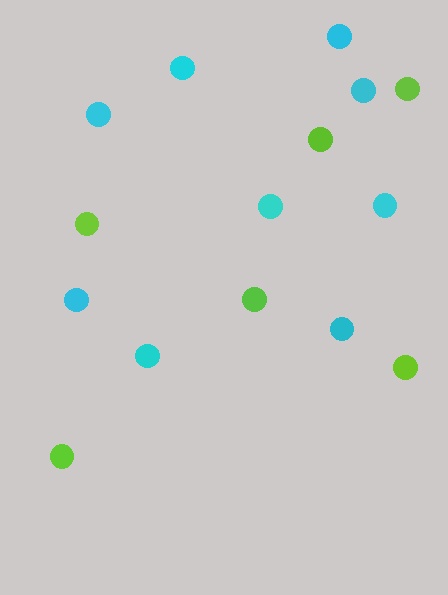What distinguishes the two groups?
There are 2 groups: one group of lime circles (6) and one group of cyan circles (9).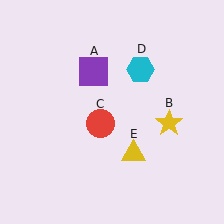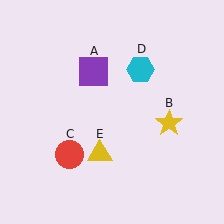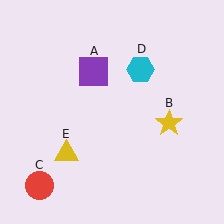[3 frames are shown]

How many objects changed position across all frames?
2 objects changed position: red circle (object C), yellow triangle (object E).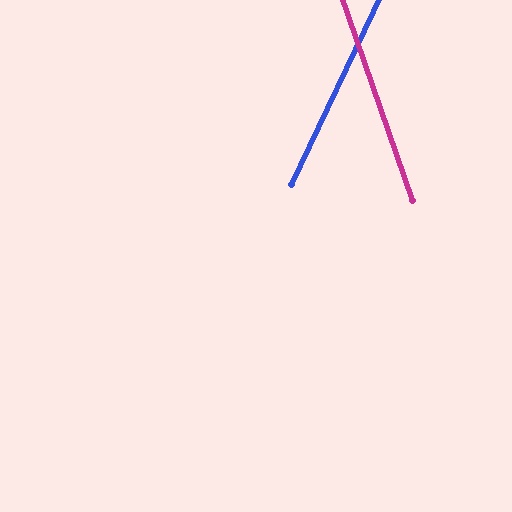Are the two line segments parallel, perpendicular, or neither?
Neither parallel nor perpendicular — they differ by about 44°.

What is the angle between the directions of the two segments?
Approximately 44 degrees.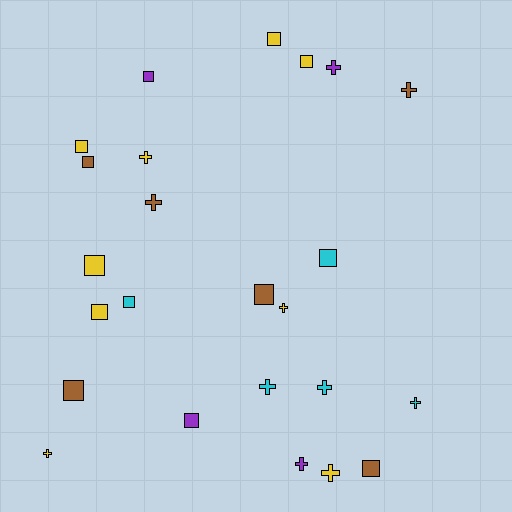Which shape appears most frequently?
Square, with 13 objects.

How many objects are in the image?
There are 24 objects.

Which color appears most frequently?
Yellow, with 9 objects.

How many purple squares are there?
There are 2 purple squares.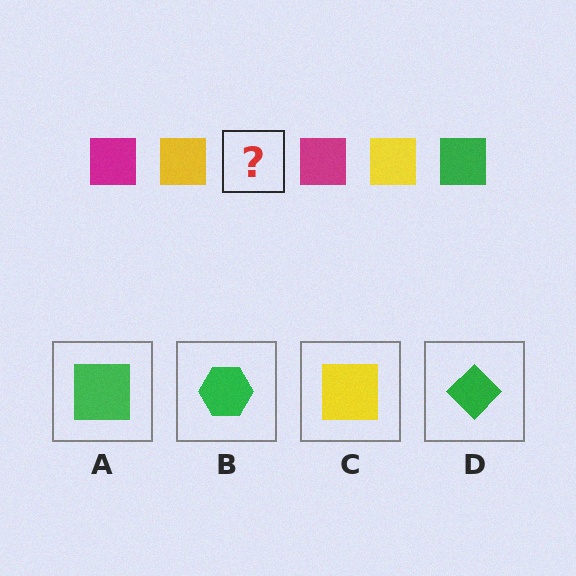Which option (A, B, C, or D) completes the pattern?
A.